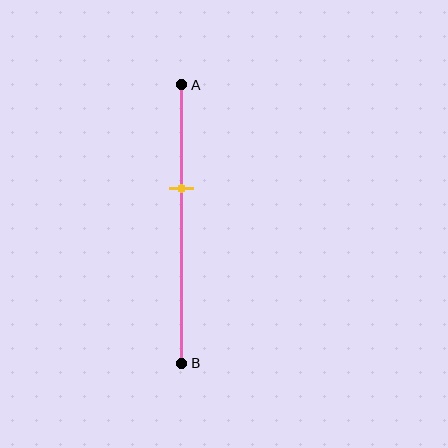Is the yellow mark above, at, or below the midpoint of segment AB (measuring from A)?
The yellow mark is above the midpoint of segment AB.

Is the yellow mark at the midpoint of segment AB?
No, the mark is at about 35% from A, not at the 50% midpoint.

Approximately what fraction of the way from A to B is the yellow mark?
The yellow mark is approximately 35% of the way from A to B.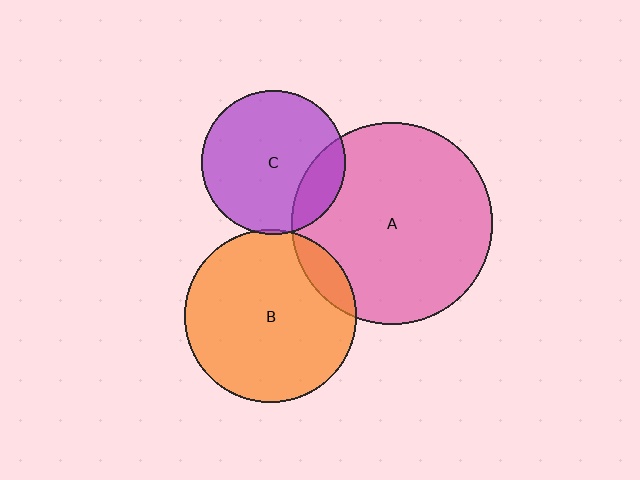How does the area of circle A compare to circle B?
Approximately 1.4 times.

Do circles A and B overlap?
Yes.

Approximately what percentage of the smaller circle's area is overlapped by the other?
Approximately 10%.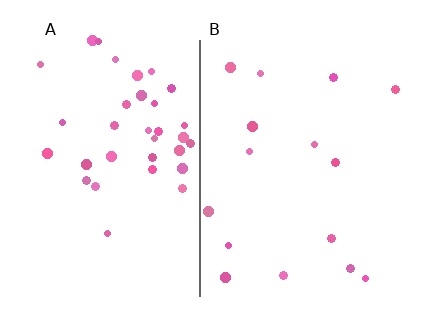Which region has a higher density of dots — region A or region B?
A (the left).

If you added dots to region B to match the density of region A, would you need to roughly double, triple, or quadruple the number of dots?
Approximately triple.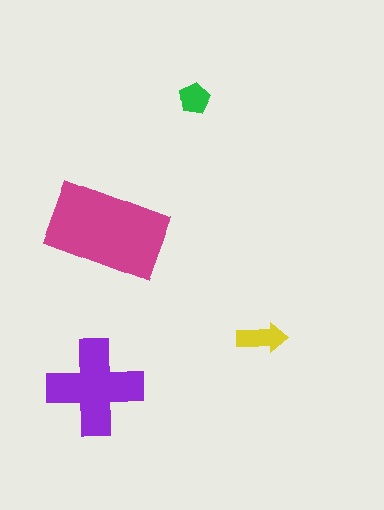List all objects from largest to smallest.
The magenta rectangle, the purple cross, the yellow arrow, the green pentagon.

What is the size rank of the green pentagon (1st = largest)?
4th.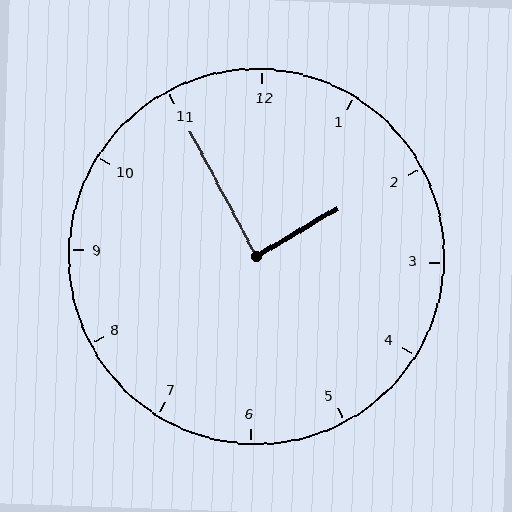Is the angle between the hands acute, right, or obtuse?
It is right.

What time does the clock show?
1:55.